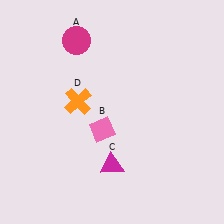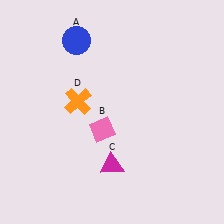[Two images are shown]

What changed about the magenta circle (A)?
In Image 1, A is magenta. In Image 2, it changed to blue.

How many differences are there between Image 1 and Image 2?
There is 1 difference between the two images.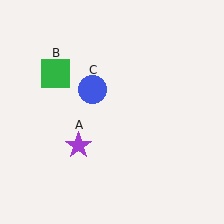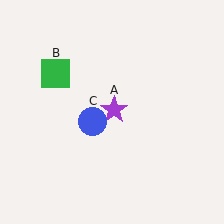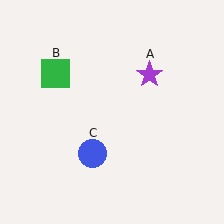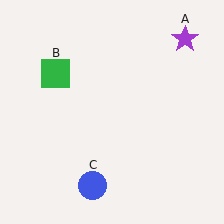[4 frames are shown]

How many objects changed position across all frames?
2 objects changed position: purple star (object A), blue circle (object C).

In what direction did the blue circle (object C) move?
The blue circle (object C) moved down.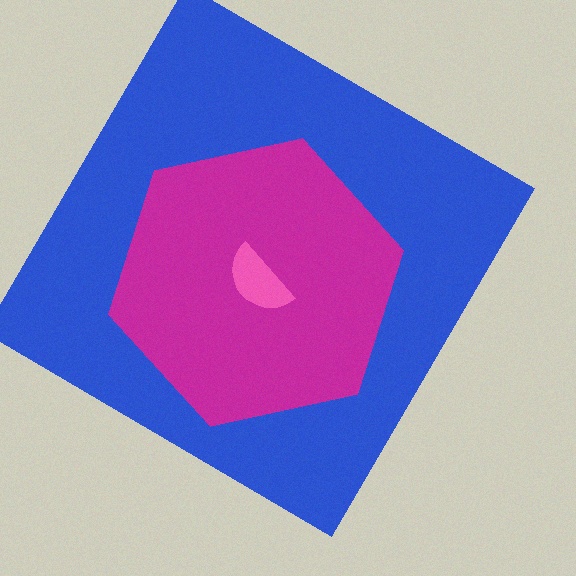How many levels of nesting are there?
3.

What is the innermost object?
The pink semicircle.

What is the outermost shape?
The blue diamond.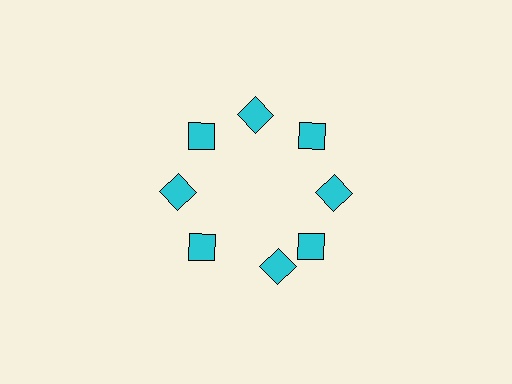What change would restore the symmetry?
The symmetry would be restored by rotating it back into even spacing with its neighbors so that all 8 diamonds sit at equal angles and equal distance from the center.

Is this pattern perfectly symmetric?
No. The 8 cyan diamonds are arranged in a ring, but one element near the 6 o'clock position is rotated out of alignment along the ring, breaking the 8-fold rotational symmetry.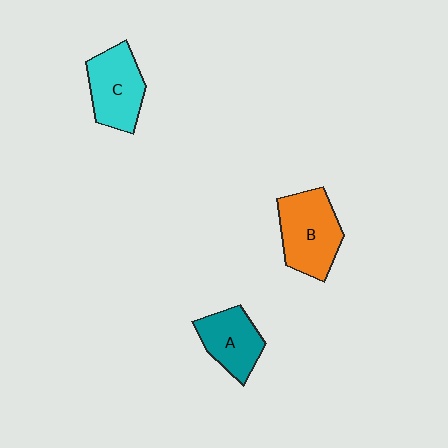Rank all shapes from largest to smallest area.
From largest to smallest: B (orange), C (cyan), A (teal).